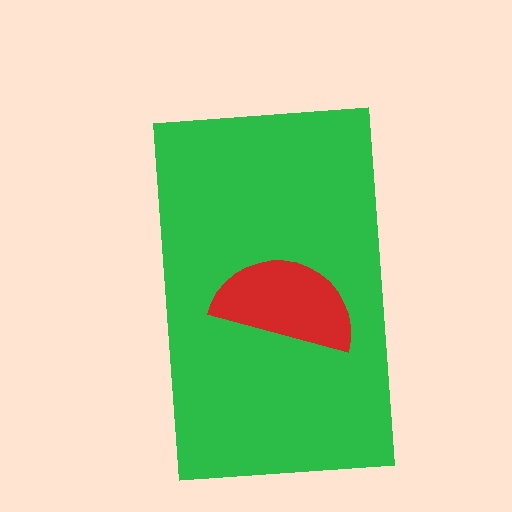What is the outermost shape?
The green rectangle.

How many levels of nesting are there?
2.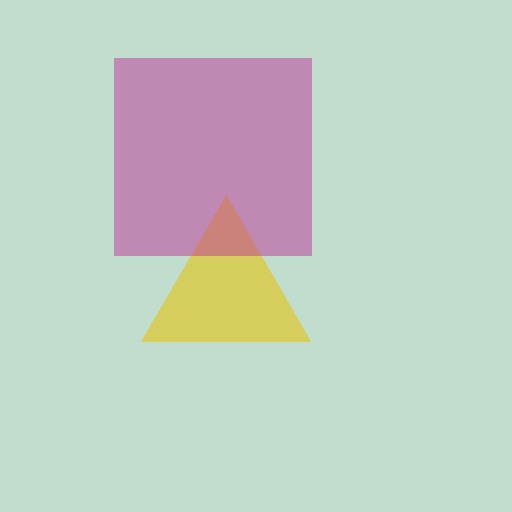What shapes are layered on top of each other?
The layered shapes are: a yellow triangle, a magenta square.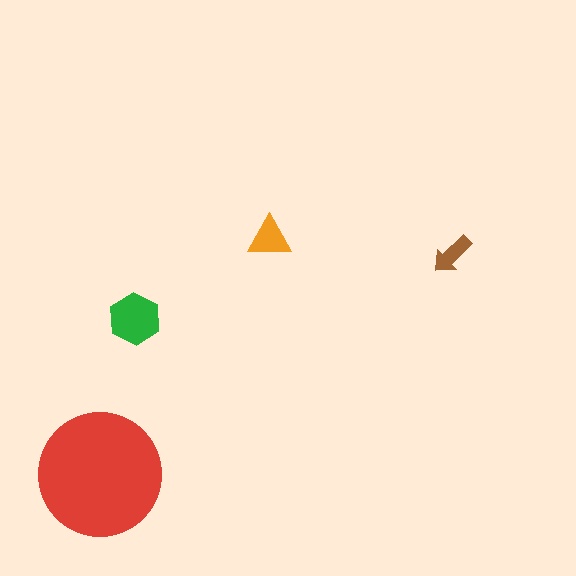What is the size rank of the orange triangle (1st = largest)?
3rd.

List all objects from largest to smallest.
The red circle, the green hexagon, the orange triangle, the brown arrow.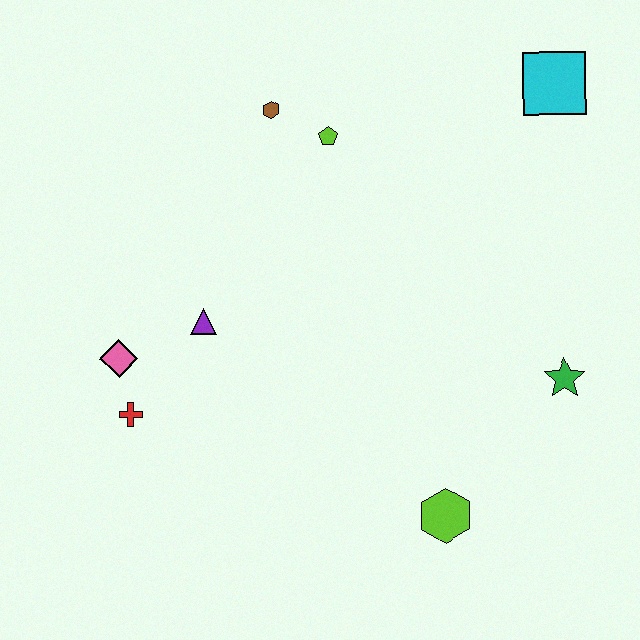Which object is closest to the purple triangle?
The pink diamond is closest to the purple triangle.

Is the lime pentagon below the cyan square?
Yes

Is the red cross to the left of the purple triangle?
Yes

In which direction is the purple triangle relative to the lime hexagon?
The purple triangle is to the left of the lime hexagon.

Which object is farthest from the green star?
The pink diamond is farthest from the green star.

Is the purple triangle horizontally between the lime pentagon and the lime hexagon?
No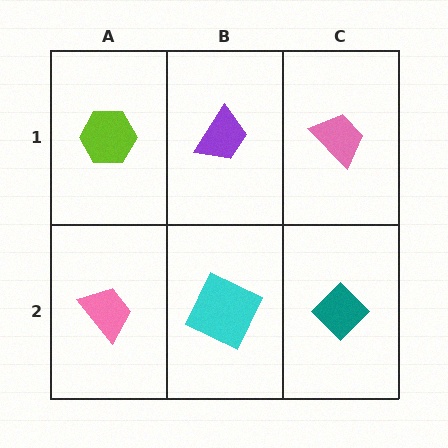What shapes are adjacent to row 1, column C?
A teal diamond (row 2, column C), a purple trapezoid (row 1, column B).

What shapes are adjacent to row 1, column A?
A pink trapezoid (row 2, column A), a purple trapezoid (row 1, column B).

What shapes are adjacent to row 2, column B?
A purple trapezoid (row 1, column B), a pink trapezoid (row 2, column A), a teal diamond (row 2, column C).